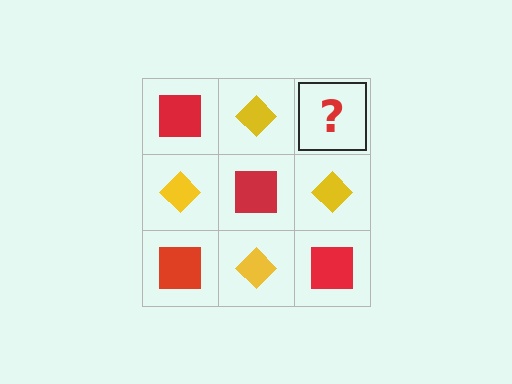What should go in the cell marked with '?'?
The missing cell should contain a red square.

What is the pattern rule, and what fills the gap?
The rule is that it alternates red square and yellow diamond in a checkerboard pattern. The gap should be filled with a red square.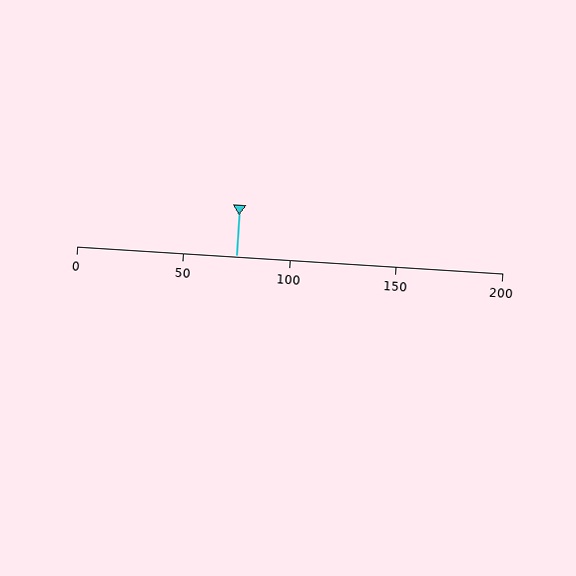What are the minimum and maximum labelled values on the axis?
The axis runs from 0 to 200.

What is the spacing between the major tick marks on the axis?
The major ticks are spaced 50 apart.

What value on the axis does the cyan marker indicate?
The marker indicates approximately 75.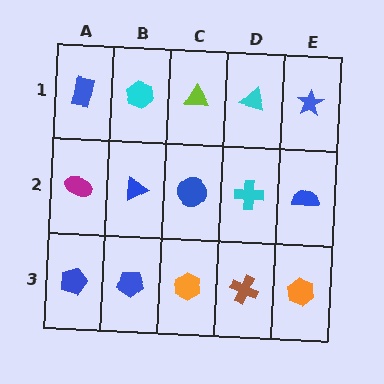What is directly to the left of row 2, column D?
A blue circle.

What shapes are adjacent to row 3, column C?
A blue circle (row 2, column C), a blue pentagon (row 3, column B), a brown cross (row 3, column D).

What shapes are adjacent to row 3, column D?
A cyan cross (row 2, column D), an orange hexagon (row 3, column C), an orange hexagon (row 3, column E).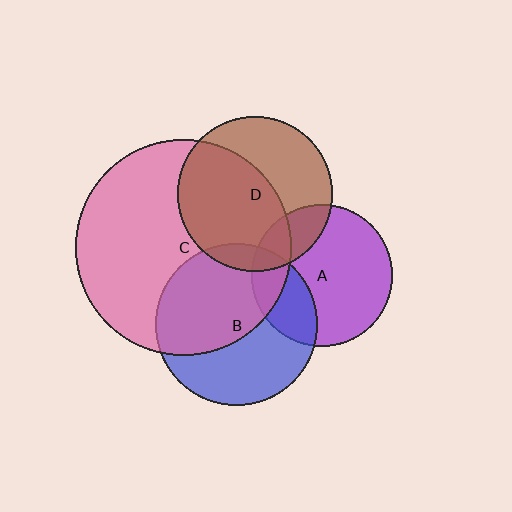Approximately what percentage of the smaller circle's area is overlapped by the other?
Approximately 50%.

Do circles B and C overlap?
Yes.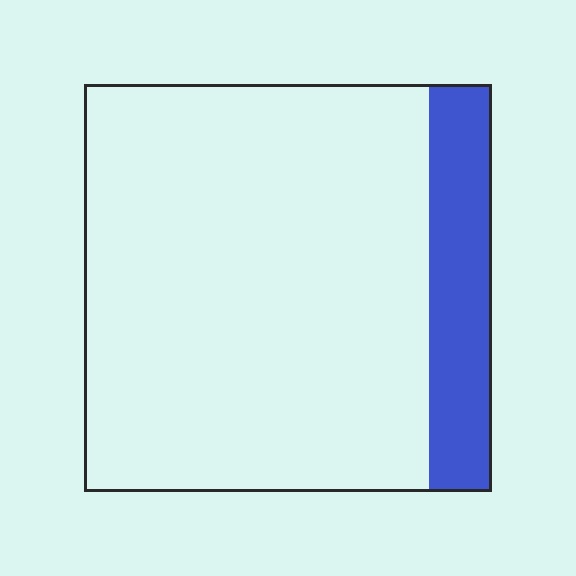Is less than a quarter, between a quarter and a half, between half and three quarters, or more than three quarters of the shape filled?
Less than a quarter.